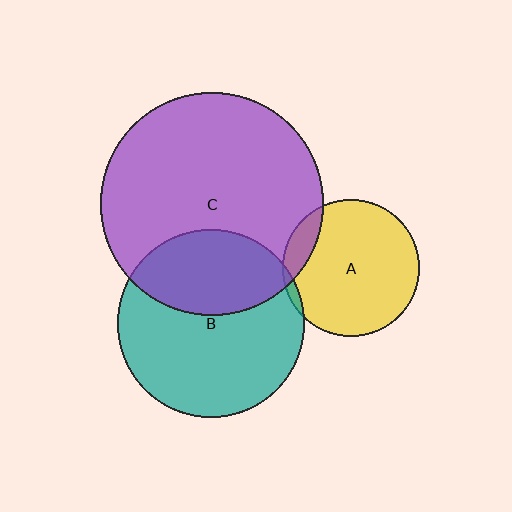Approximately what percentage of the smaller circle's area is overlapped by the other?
Approximately 5%.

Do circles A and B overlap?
Yes.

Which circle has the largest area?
Circle C (purple).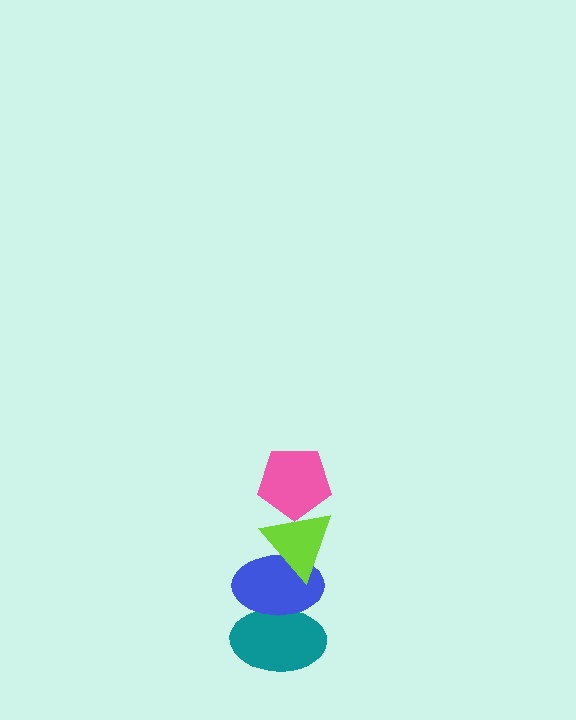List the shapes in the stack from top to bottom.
From top to bottom: the pink pentagon, the lime triangle, the blue ellipse, the teal ellipse.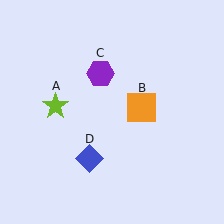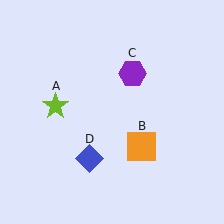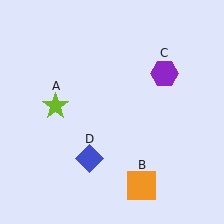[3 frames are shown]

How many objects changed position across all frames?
2 objects changed position: orange square (object B), purple hexagon (object C).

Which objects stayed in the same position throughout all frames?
Lime star (object A) and blue diamond (object D) remained stationary.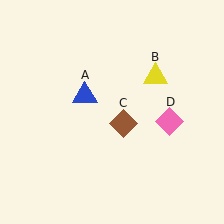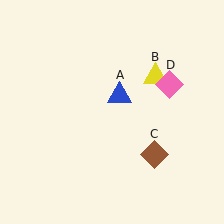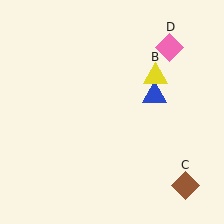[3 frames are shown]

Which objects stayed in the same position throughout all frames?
Yellow triangle (object B) remained stationary.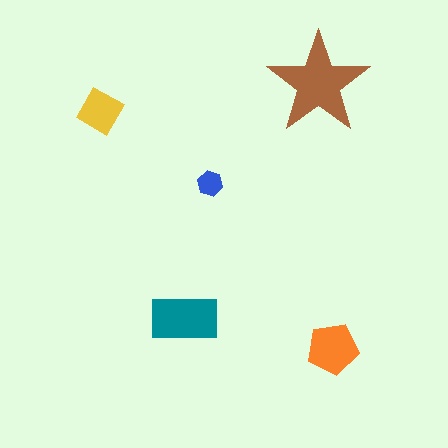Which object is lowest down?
The orange pentagon is bottommost.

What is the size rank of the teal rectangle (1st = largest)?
2nd.